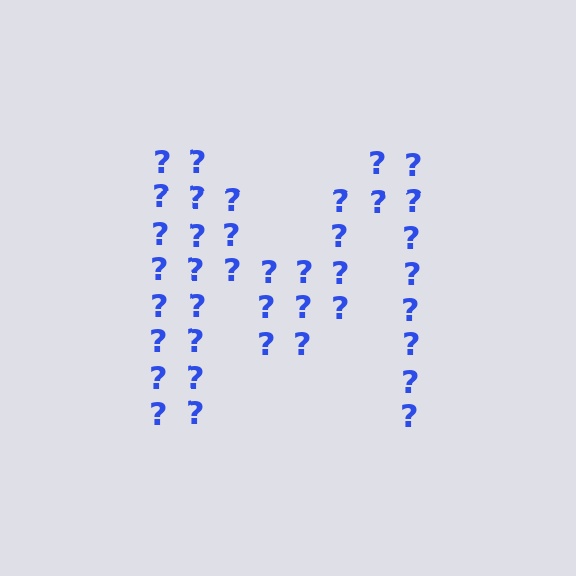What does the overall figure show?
The overall figure shows the letter M.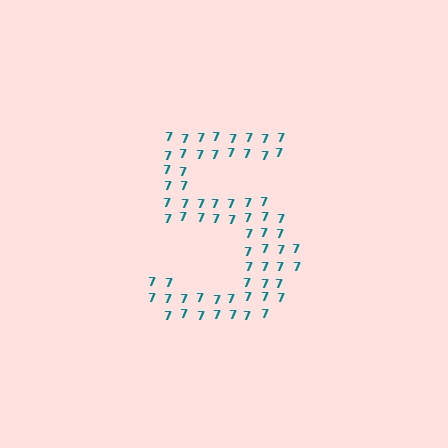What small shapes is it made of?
It is made of small digit 7's.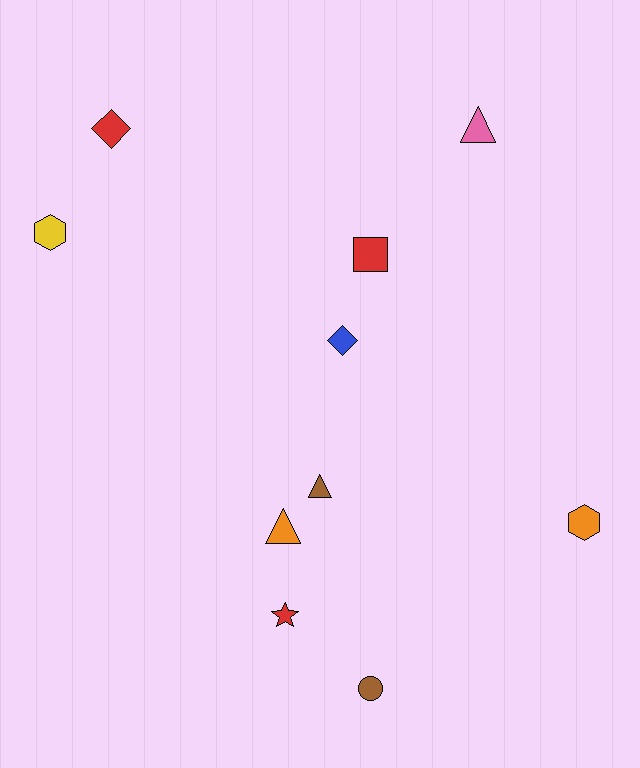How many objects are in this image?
There are 10 objects.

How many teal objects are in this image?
There are no teal objects.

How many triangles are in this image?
There are 3 triangles.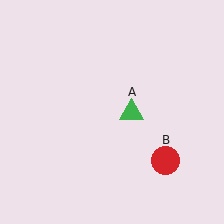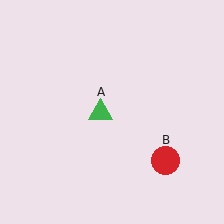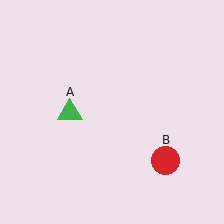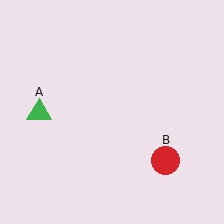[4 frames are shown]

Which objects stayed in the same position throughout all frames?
Red circle (object B) remained stationary.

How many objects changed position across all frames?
1 object changed position: green triangle (object A).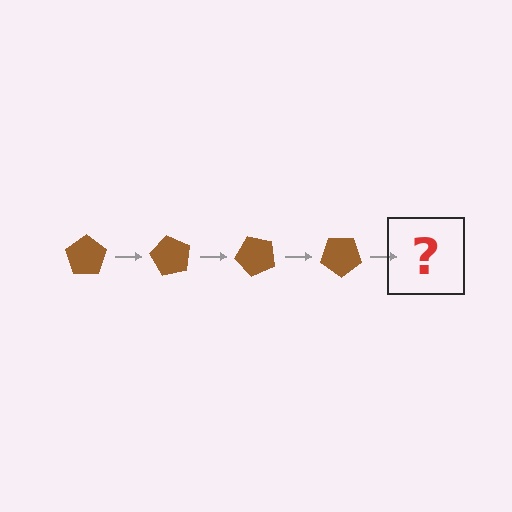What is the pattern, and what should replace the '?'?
The pattern is that the pentagon rotates 60 degrees each step. The '?' should be a brown pentagon rotated 240 degrees.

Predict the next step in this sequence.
The next step is a brown pentagon rotated 240 degrees.